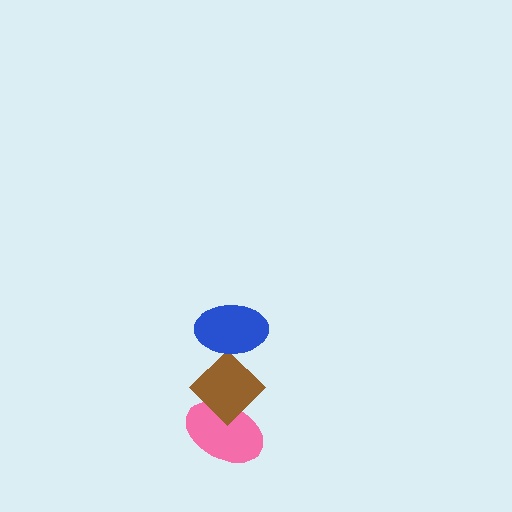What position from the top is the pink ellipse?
The pink ellipse is 3rd from the top.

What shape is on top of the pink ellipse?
The brown diamond is on top of the pink ellipse.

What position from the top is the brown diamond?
The brown diamond is 2nd from the top.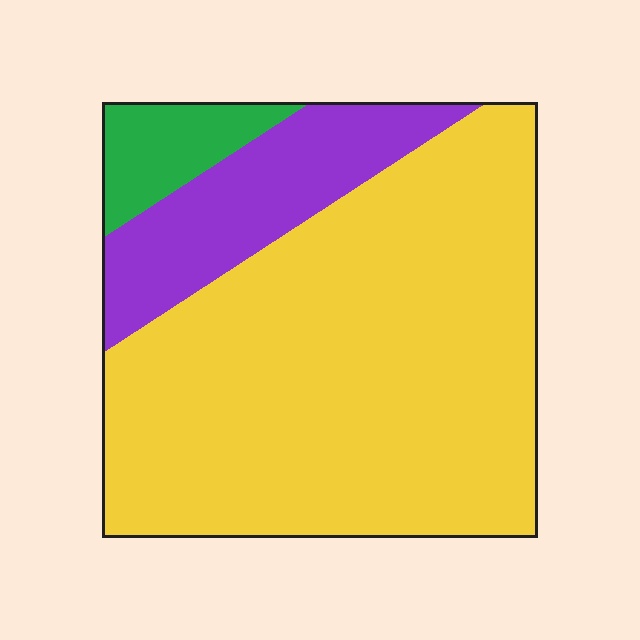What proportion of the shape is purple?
Purple takes up about one sixth (1/6) of the shape.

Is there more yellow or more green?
Yellow.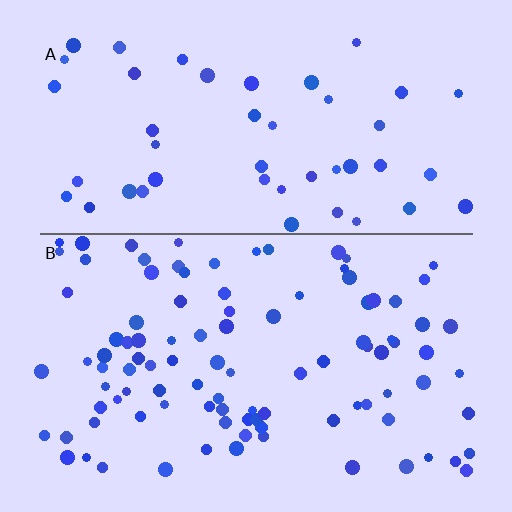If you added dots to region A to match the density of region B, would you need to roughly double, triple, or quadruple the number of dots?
Approximately double.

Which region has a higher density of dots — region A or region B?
B (the bottom).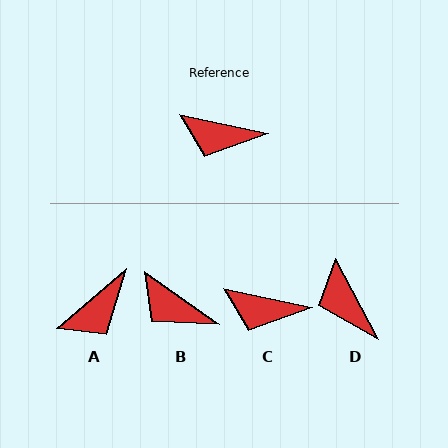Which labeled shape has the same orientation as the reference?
C.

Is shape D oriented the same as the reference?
No, it is off by about 49 degrees.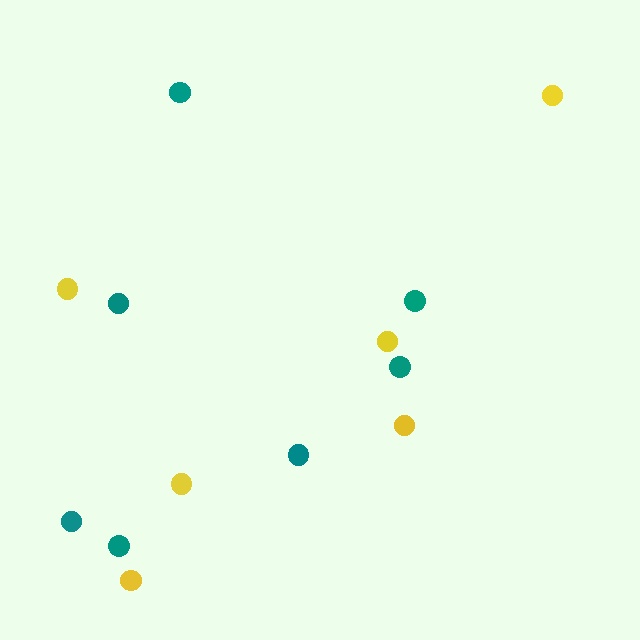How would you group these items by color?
There are 2 groups: one group of teal circles (7) and one group of yellow circles (6).